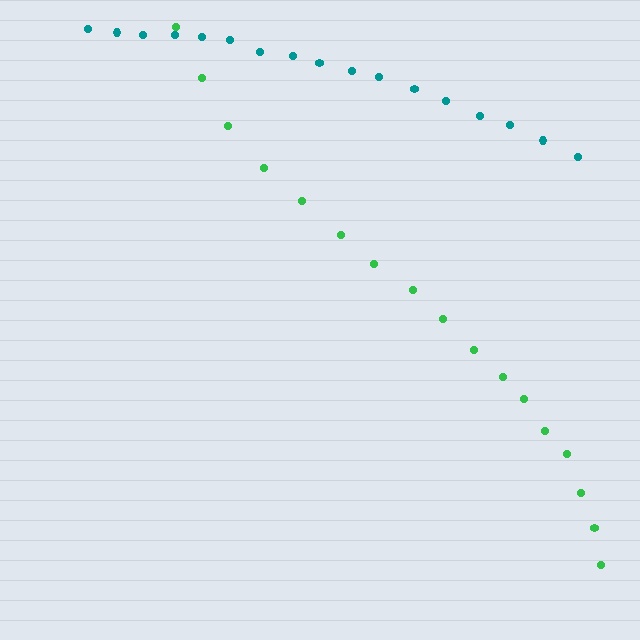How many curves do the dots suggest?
There are 2 distinct paths.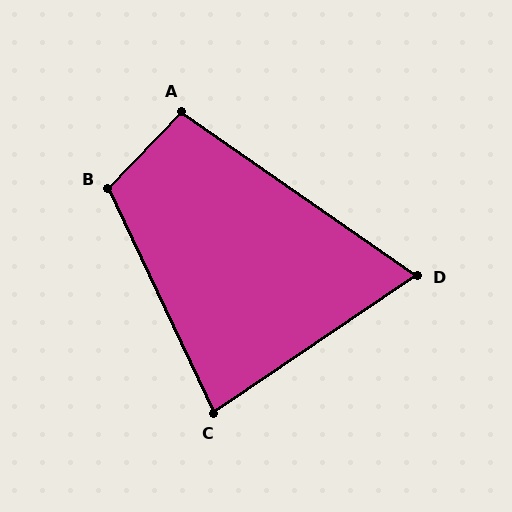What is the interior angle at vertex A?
Approximately 99 degrees (obtuse).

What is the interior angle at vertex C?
Approximately 81 degrees (acute).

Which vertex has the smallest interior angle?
D, at approximately 69 degrees.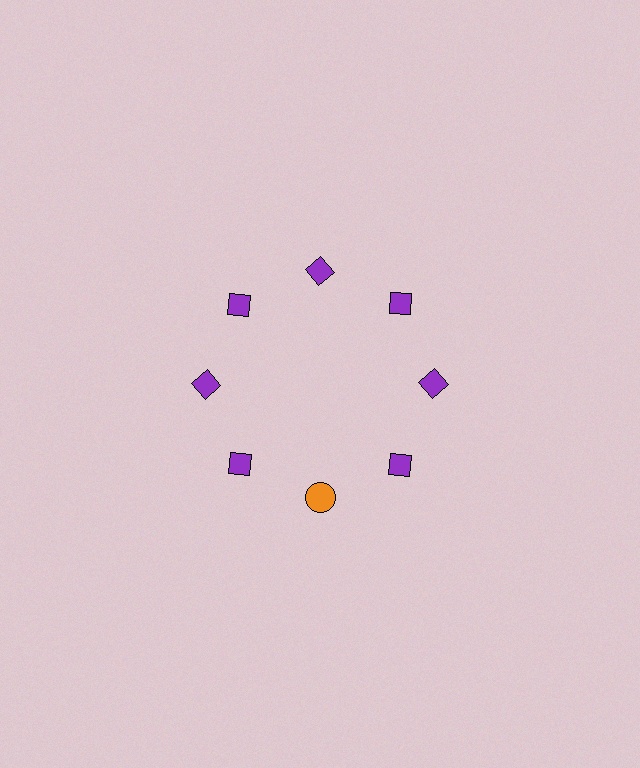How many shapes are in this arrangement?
There are 8 shapes arranged in a ring pattern.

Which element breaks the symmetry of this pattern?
The orange circle at roughly the 6 o'clock position breaks the symmetry. All other shapes are purple diamonds.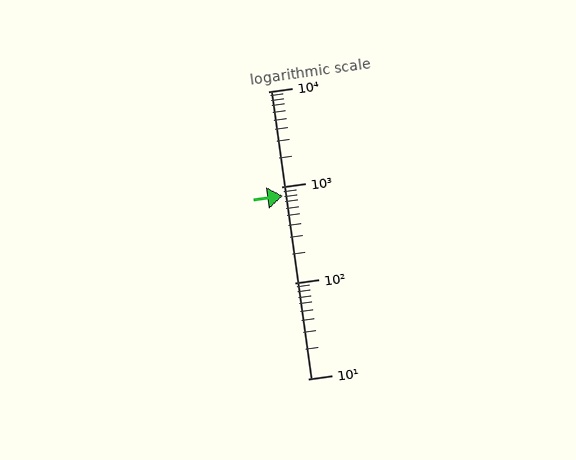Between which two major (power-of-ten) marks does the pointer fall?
The pointer is between 100 and 1000.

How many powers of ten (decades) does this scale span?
The scale spans 3 decades, from 10 to 10000.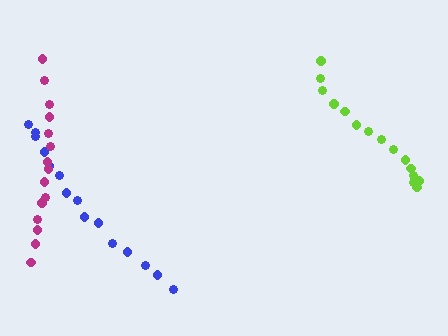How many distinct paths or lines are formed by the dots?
There are 3 distinct paths.